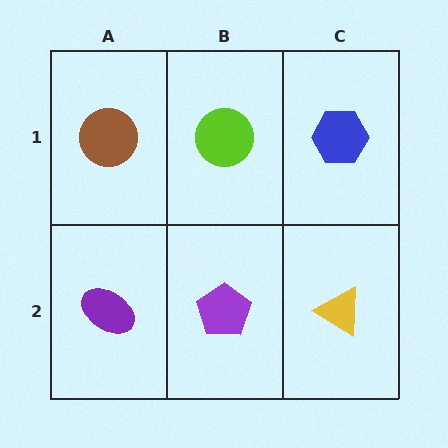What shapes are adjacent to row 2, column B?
A lime circle (row 1, column B), a purple ellipse (row 2, column A), a yellow triangle (row 2, column C).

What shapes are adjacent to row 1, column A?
A purple ellipse (row 2, column A), a lime circle (row 1, column B).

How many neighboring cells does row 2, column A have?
2.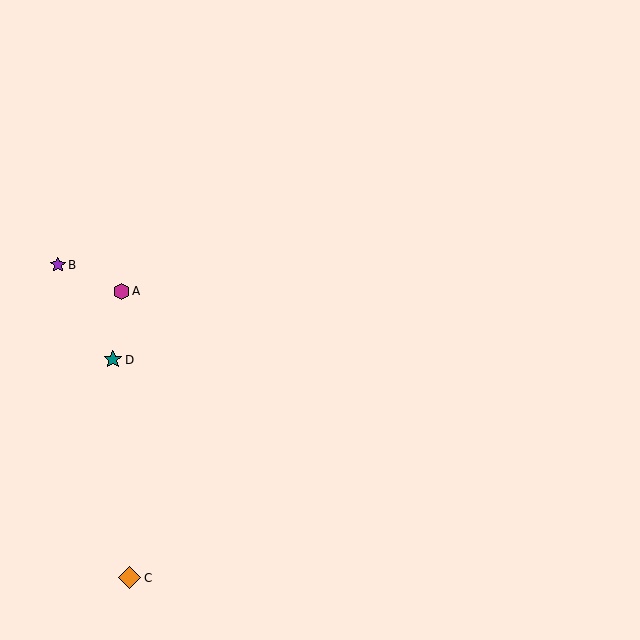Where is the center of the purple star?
The center of the purple star is at (58, 265).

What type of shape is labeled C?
Shape C is an orange diamond.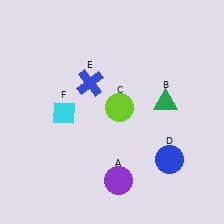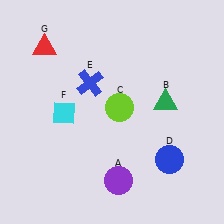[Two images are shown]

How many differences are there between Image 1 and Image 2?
There is 1 difference between the two images.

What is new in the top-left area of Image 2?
A red triangle (G) was added in the top-left area of Image 2.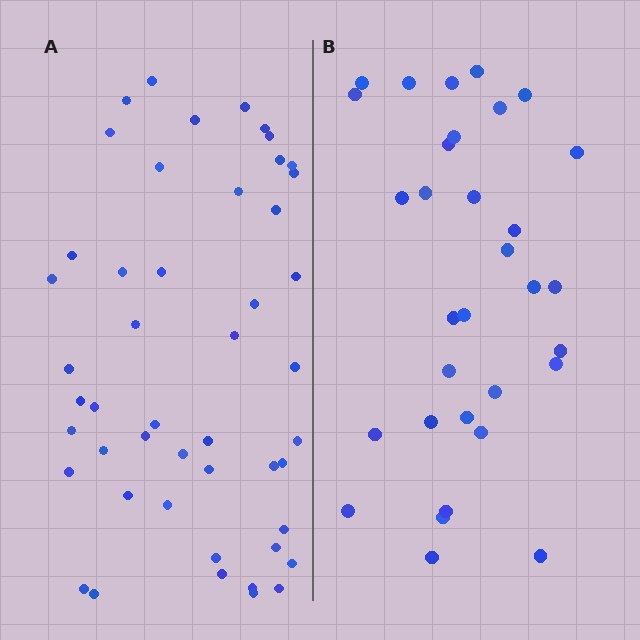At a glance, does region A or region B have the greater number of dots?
Region A (the left region) has more dots.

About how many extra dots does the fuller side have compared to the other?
Region A has approximately 15 more dots than region B.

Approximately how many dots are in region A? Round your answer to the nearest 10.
About 50 dots. (The exact count is 48, which rounds to 50.)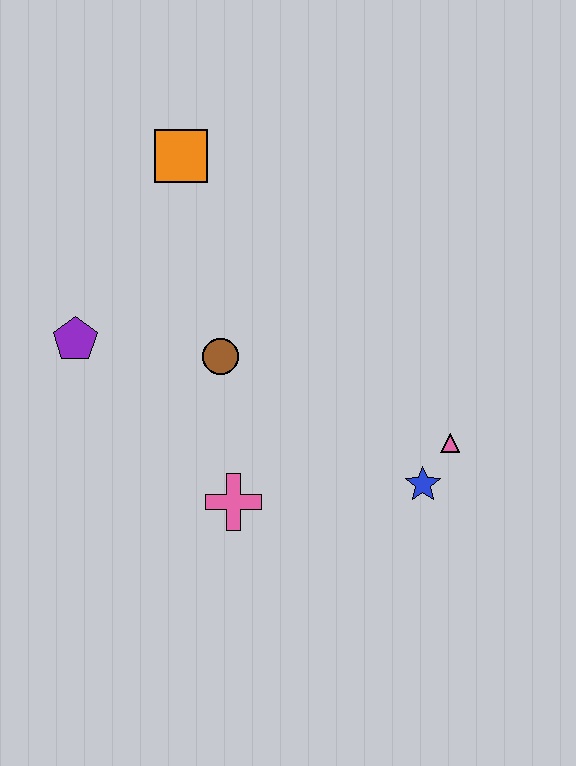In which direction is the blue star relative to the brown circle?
The blue star is to the right of the brown circle.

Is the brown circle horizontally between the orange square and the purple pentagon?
No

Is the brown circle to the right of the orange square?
Yes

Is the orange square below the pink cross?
No